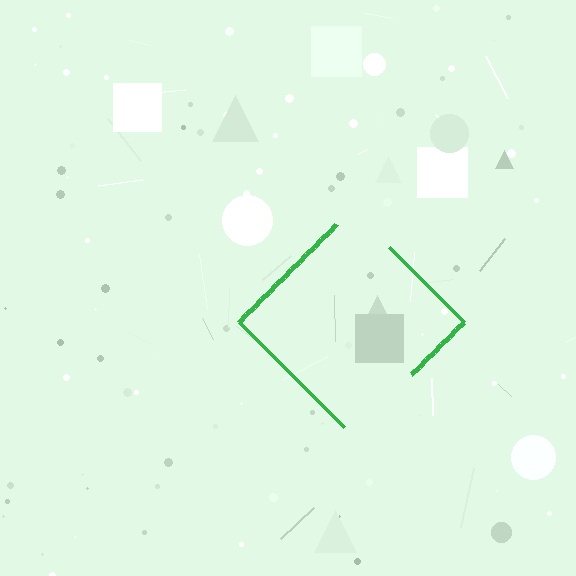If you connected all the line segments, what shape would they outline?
They would outline a diamond.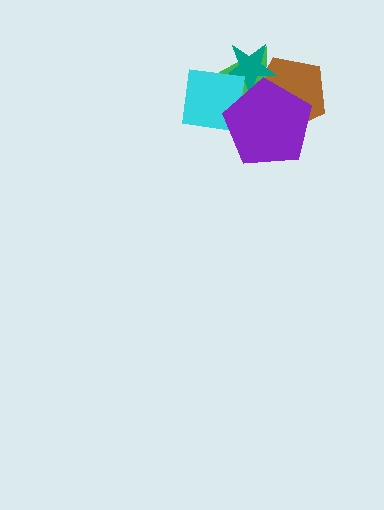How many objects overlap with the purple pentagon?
4 objects overlap with the purple pentagon.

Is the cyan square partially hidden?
Yes, it is partially covered by another shape.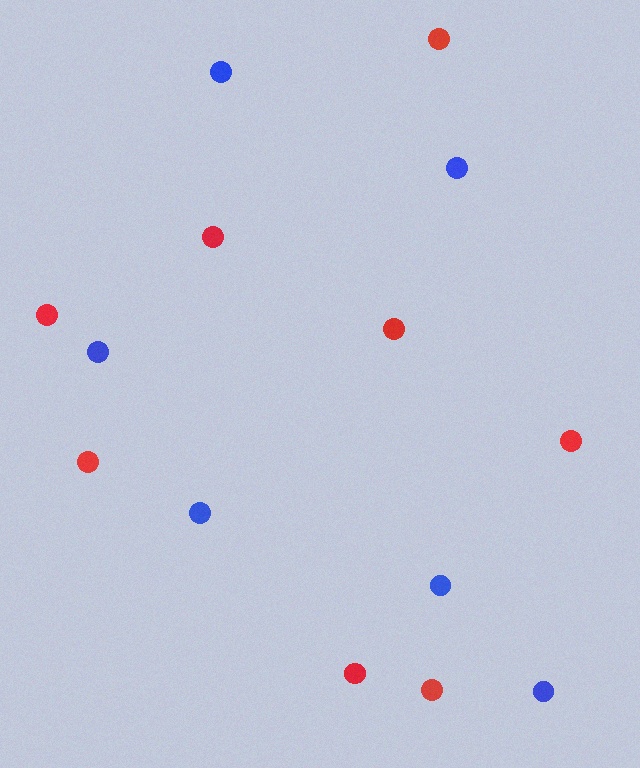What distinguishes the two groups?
There are 2 groups: one group of red circles (8) and one group of blue circles (6).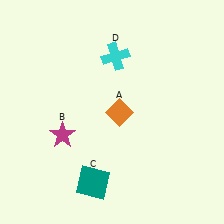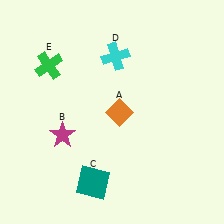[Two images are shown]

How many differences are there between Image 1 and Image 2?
There is 1 difference between the two images.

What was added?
A green cross (E) was added in Image 2.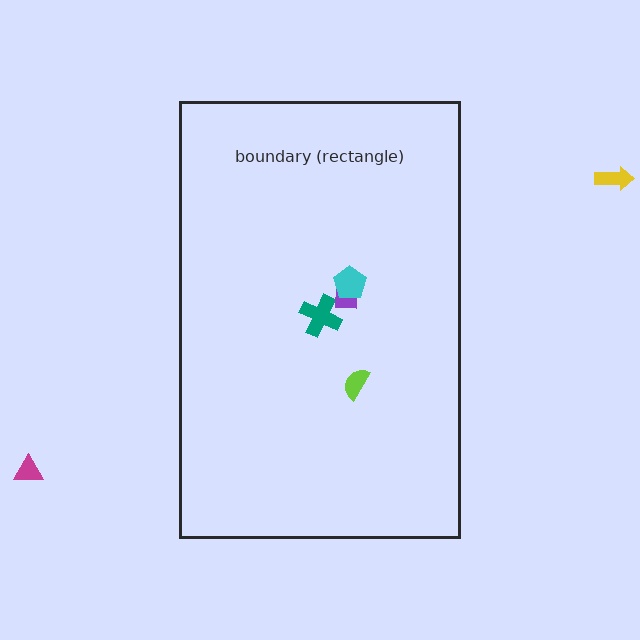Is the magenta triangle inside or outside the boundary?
Outside.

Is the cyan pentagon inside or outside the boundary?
Inside.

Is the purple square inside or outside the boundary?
Inside.